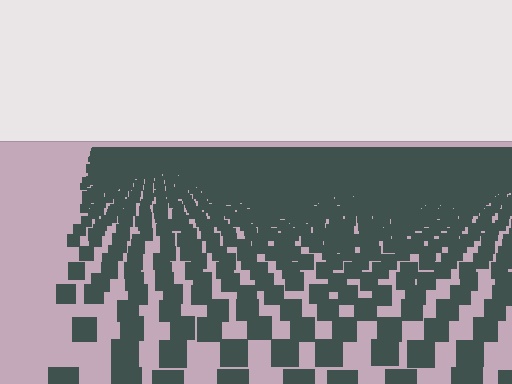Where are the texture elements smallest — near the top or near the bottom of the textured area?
Near the top.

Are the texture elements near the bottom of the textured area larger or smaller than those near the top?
Larger. Near the bottom, elements are closer to the viewer and appear at a bigger on-screen size.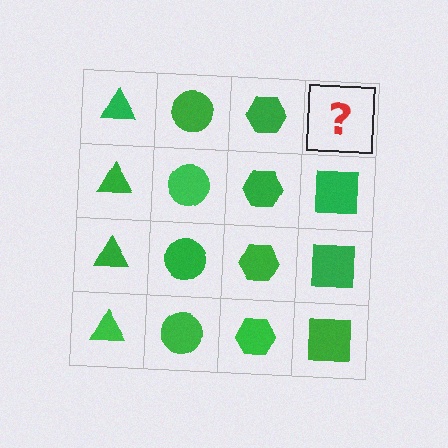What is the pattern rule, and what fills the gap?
The rule is that each column has a consistent shape. The gap should be filled with a green square.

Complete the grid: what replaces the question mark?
The question mark should be replaced with a green square.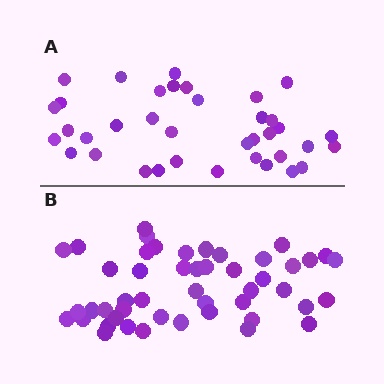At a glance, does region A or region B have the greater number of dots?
Region B (the bottom region) has more dots.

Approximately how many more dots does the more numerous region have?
Region B has roughly 12 or so more dots than region A.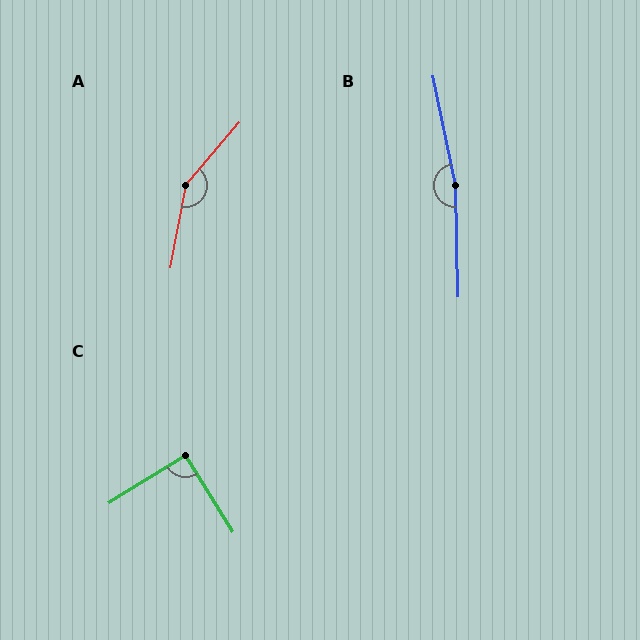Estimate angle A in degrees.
Approximately 150 degrees.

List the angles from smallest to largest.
C (90°), A (150°), B (170°).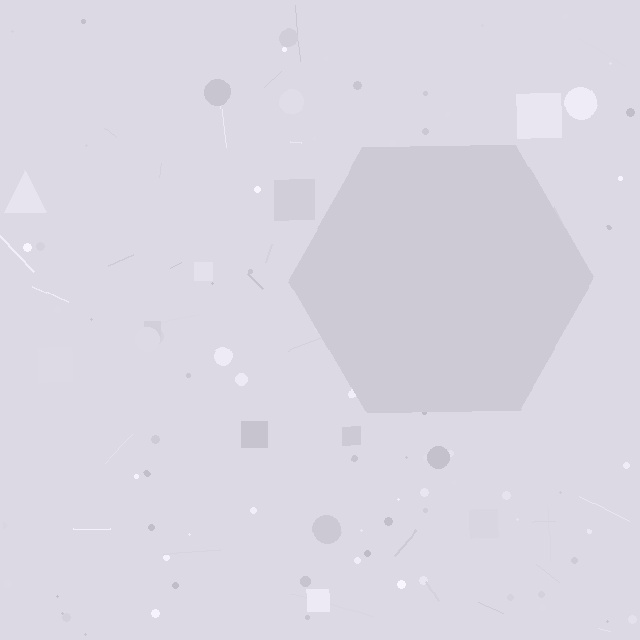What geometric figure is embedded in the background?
A hexagon is embedded in the background.